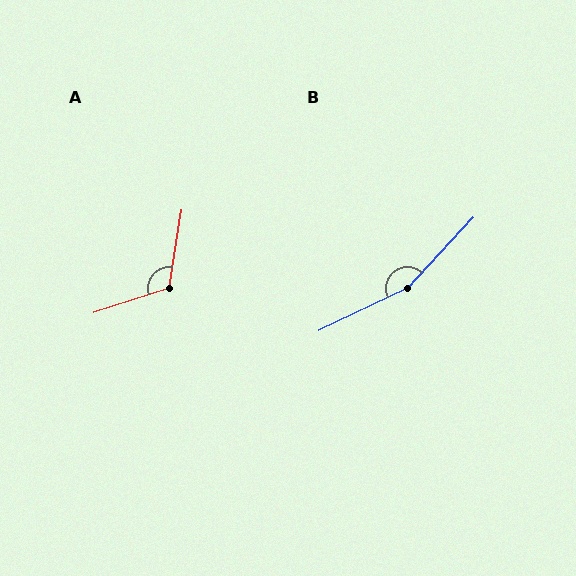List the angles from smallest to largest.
A (117°), B (159°).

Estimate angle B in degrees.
Approximately 159 degrees.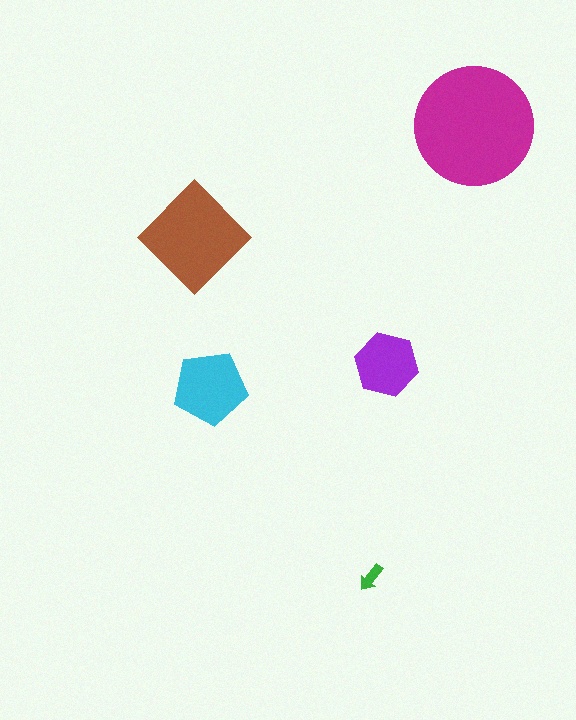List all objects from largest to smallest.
The magenta circle, the brown diamond, the cyan pentagon, the purple hexagon, the green arrow.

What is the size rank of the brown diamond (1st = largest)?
2nd.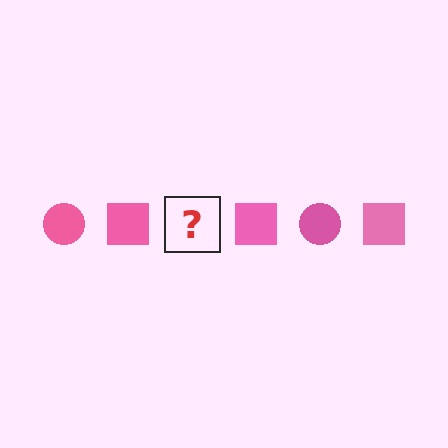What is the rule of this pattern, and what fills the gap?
The rule is that the pattern cycles through circle, square shapes in pink. The gap should be filled with a pink circle.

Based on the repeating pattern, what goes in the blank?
The blank should be a pink circle.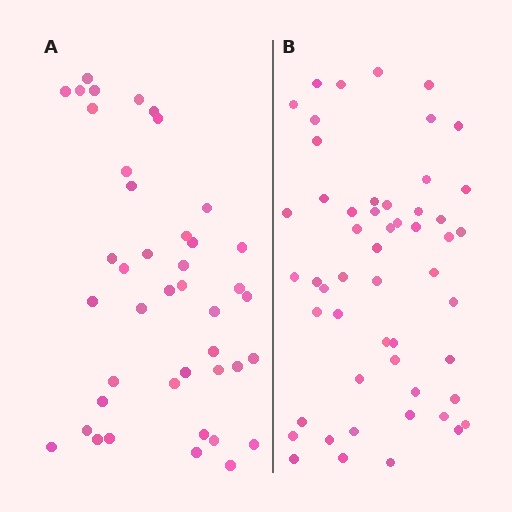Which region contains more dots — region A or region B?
Region B (the right region) has more dots.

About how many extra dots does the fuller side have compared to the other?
Region B has roughly 12 or so more dots than region A.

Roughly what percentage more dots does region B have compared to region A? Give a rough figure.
About 25% more.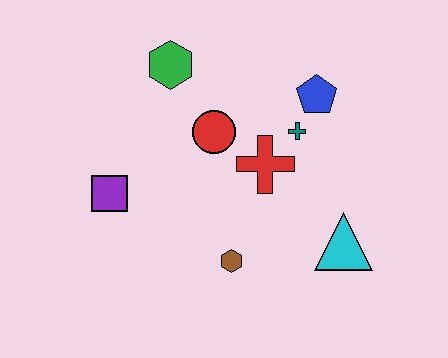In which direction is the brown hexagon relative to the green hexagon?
The brown hexagon is below the green hexagon.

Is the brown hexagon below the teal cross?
Yes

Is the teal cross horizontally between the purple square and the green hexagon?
No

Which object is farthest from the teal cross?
The purple square is farthest from the teal cross.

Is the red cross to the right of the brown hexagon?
Yes